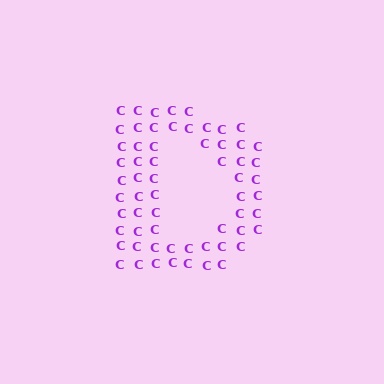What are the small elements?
The small elements are letter C's.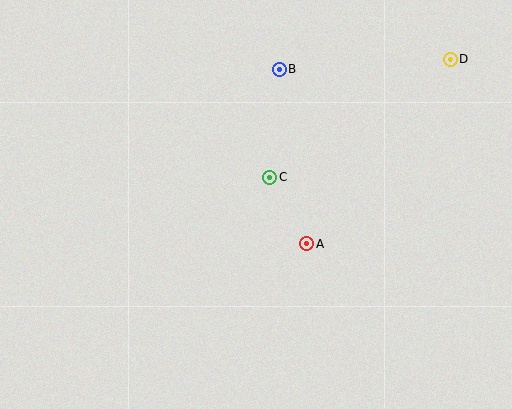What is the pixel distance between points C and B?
The distance between C and B is 108 pixels.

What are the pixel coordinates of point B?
Point B is at (279, 69).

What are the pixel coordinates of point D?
Point D is at (450, 59).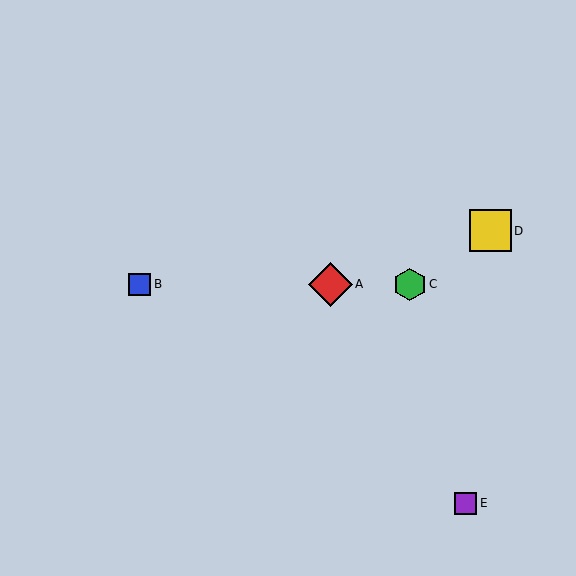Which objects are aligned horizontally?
Objects A, B, C are aligned horizontally.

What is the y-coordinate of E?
Object E is at y≈503.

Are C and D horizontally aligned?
No, C is at y≈285 and D is at y≈231.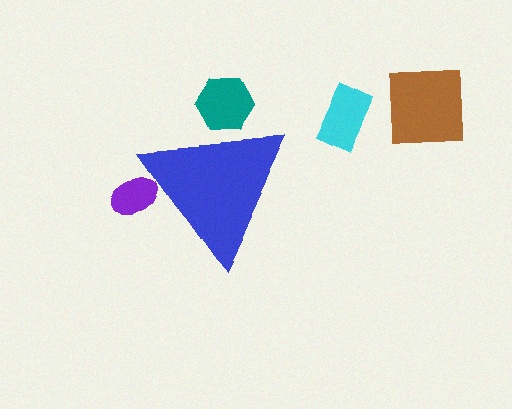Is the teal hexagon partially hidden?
Yes, the teal hexagon is partially hidden behind the blue triangle.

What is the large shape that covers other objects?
A blue triangle.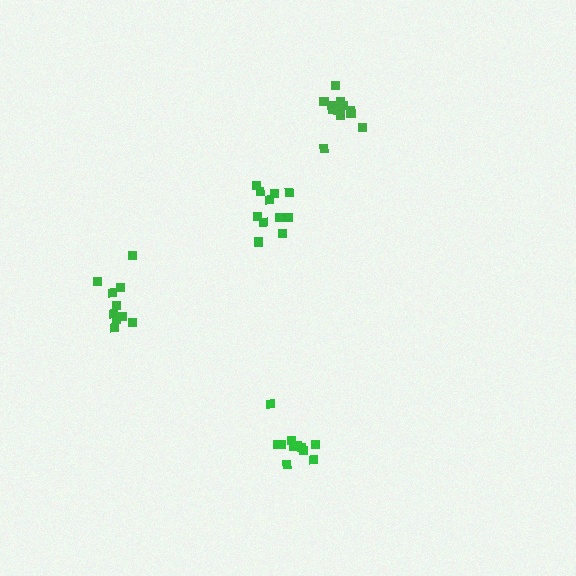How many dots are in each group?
Group 1: 11 dots, Group 2: 12 dots, Group 3: 10 dots, Group 4: 11 dots (44 total).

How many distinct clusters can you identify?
There are 4 distinct clusters.